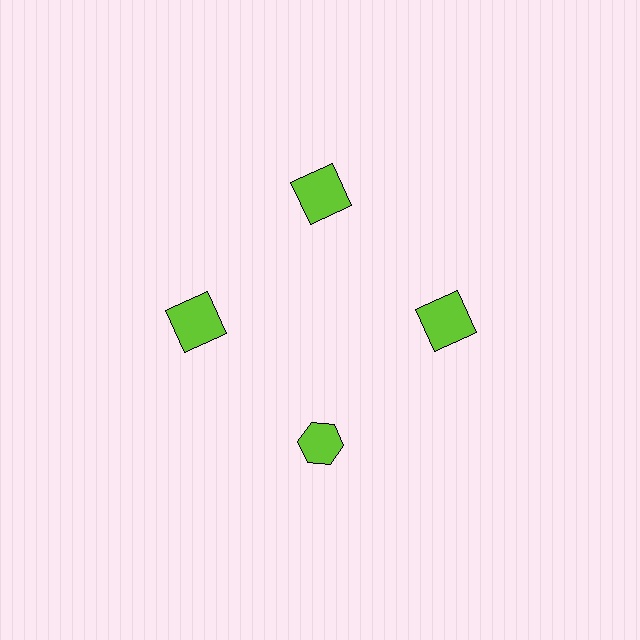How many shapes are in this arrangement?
There are 4 shapes arranged in a ring pattern.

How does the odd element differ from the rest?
It has a different shape: hexagon instead of square.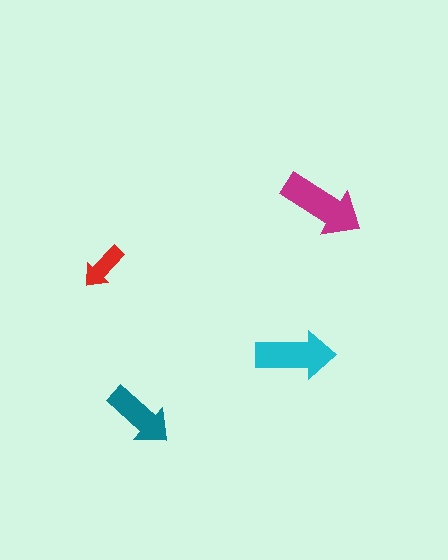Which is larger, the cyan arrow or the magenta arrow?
The magenta one.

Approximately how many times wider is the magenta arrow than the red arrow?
About 2 times wider.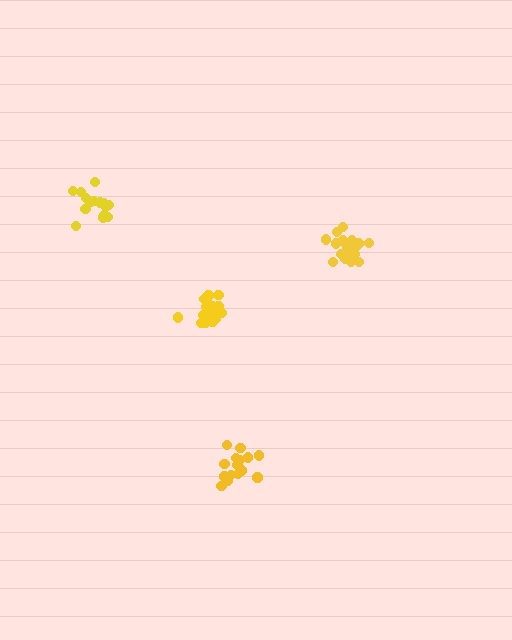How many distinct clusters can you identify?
There are 4 distinct clusters.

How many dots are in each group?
Group 1: 17 dots, Group 2: 19 dots, Group 3: 15 dots, Group 4: 17 dots (68 total).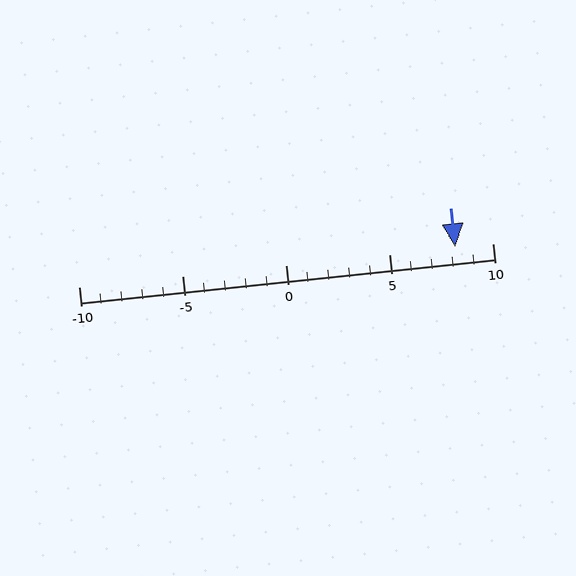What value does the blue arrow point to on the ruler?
The blue arrow points to approximately 8.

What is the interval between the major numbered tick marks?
The major tick marks are spaced 5 units apart.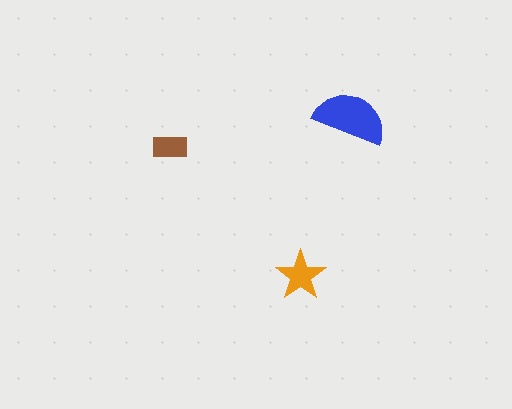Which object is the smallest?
The brown rectangle.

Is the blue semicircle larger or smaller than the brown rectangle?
Larger.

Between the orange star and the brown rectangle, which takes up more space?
The orange star.